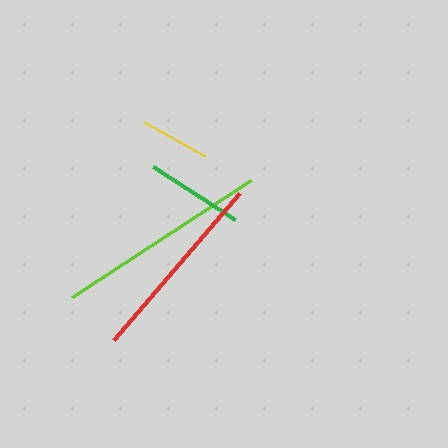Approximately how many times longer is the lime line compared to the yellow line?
The lime line is approximately 3.1 times the length of the yellow line.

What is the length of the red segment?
The red segment is approximately 194 pixels long.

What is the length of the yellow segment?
The yellow segment is approximately 69 pixels long.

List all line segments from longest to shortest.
From longest to shortest: lime, red, green, yellow.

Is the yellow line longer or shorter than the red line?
The red line is longer than the yellow line.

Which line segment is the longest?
The lime line is the longest at approximately 214 pixels.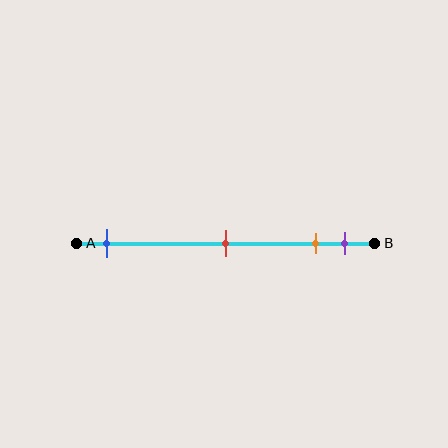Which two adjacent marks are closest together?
The orange and purple marks are the closest adjacent pair.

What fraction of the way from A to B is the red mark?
The red mark is approximately 50% (0.5) of the way from A to B.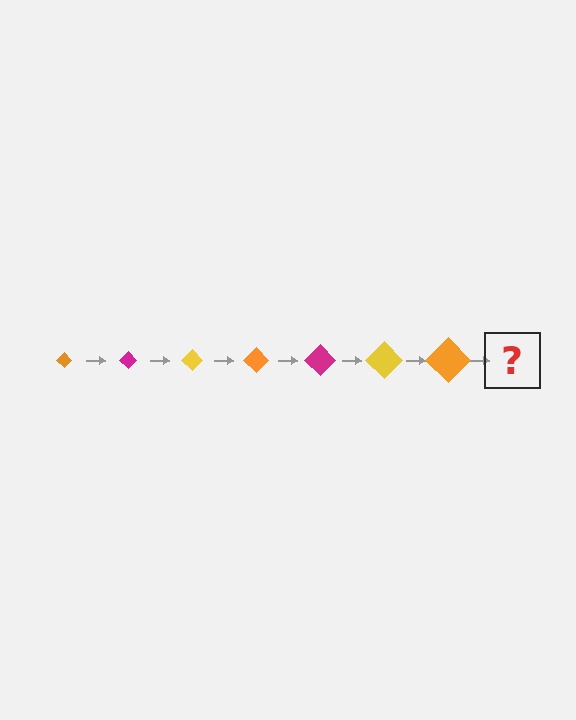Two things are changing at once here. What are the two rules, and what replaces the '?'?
The two rules are that the diamond grows larger each step and the color cycles through orange, magenta, and yellow. The '?' should be a magenta diamond, larger than the previous one.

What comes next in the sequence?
The next element should be a magenta diamond, larger than the previous one.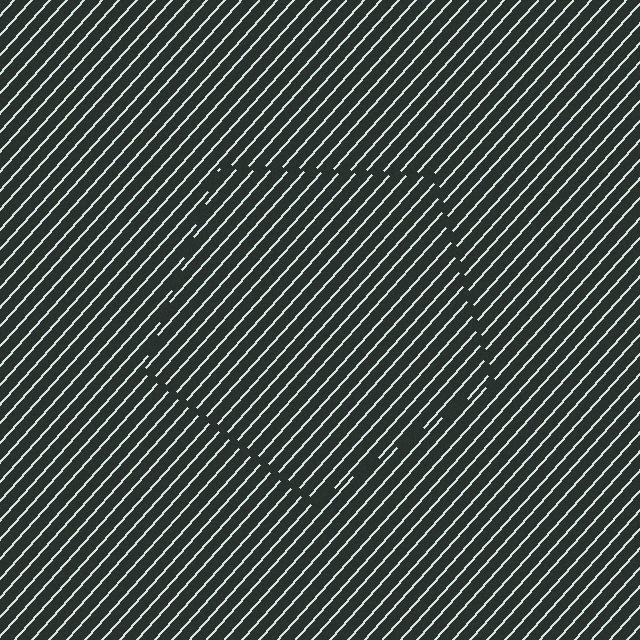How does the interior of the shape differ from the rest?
The interior of the shape contains the same grating, shifted by half a period — the contour is defined by the phase discontinuity where line-ends from the inner and outer gratings abut.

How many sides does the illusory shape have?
5 sides — the line-ends trace a pentagon.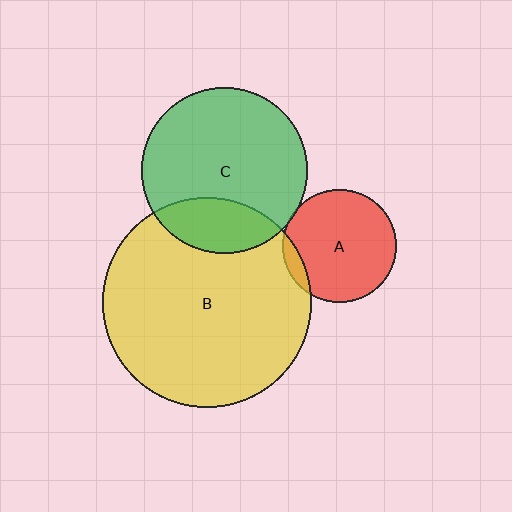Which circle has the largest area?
Circle B (yellow).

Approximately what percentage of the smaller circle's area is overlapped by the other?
Approximately 10%.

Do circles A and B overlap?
Yes.